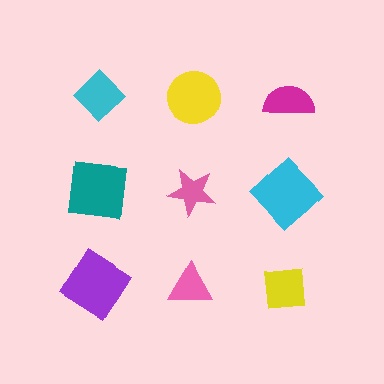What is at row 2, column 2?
A pink star.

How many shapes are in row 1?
3 shapes.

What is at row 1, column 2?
A yellow circle.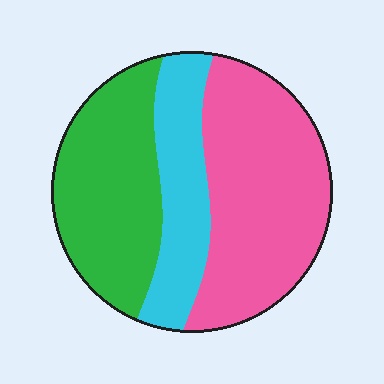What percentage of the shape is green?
Green takes up between a quarter and a half of the shape.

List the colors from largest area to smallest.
From largest to smallest: pink, green, cyan.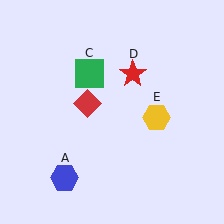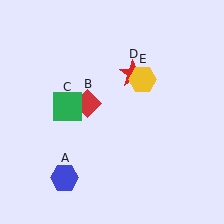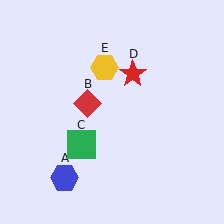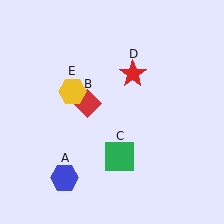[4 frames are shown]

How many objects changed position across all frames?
2 objects changed position: green square (object C), yellow hexagon (object E).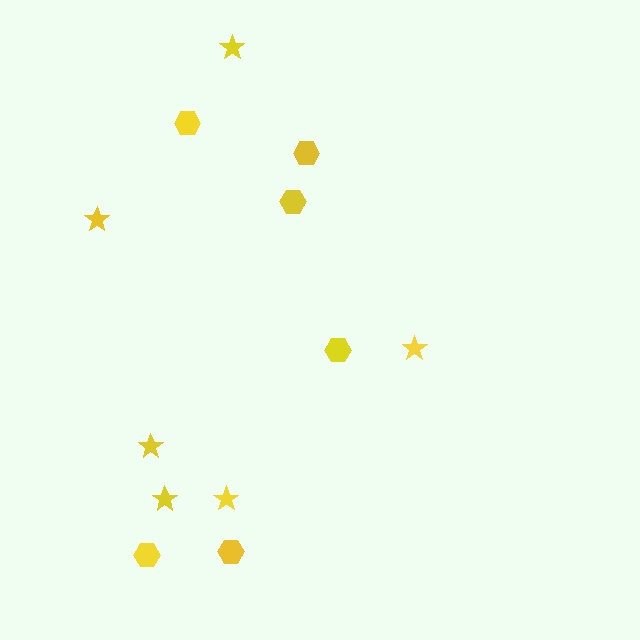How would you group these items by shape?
There are 2 groups: one group of hexagons (6) and one group of stars (6).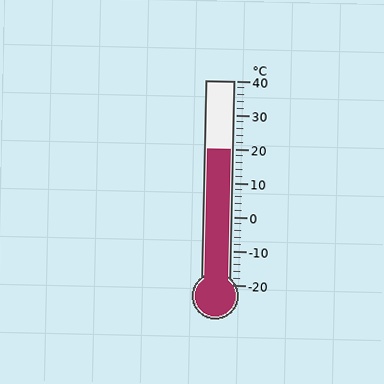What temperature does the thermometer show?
The thermometer shows approximately 20°C.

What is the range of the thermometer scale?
The thermometer scale ranges from -20°C to 40°C.